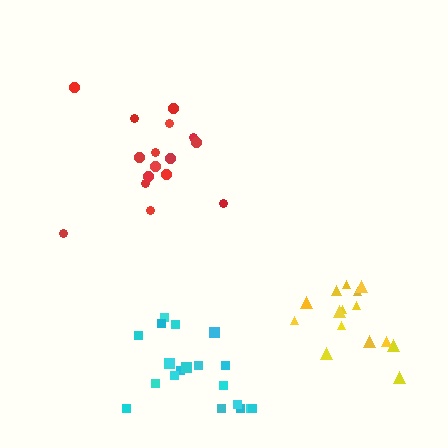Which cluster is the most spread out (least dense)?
Red.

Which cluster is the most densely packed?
Yellow.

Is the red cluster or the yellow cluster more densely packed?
Yellow.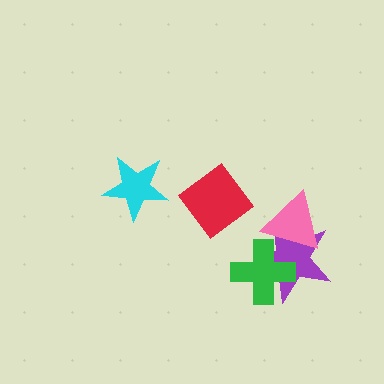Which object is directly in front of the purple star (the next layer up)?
The green cross is directly in front of the purple star.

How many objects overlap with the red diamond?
0 objects overlap with the red diamond.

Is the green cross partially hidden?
Yes, it is partially covered by another shape.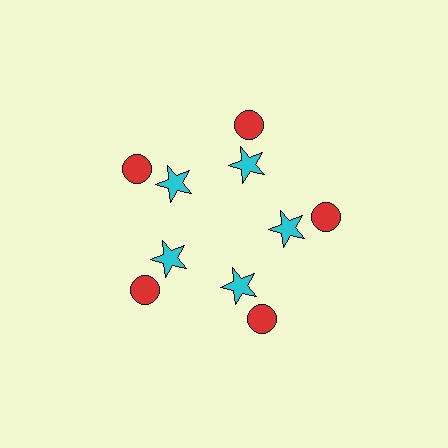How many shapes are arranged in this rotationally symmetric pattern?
There are 10 shapes, arranged in 5 groups of 2.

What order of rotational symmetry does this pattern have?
This pattern has 5-fold rotational symmetry.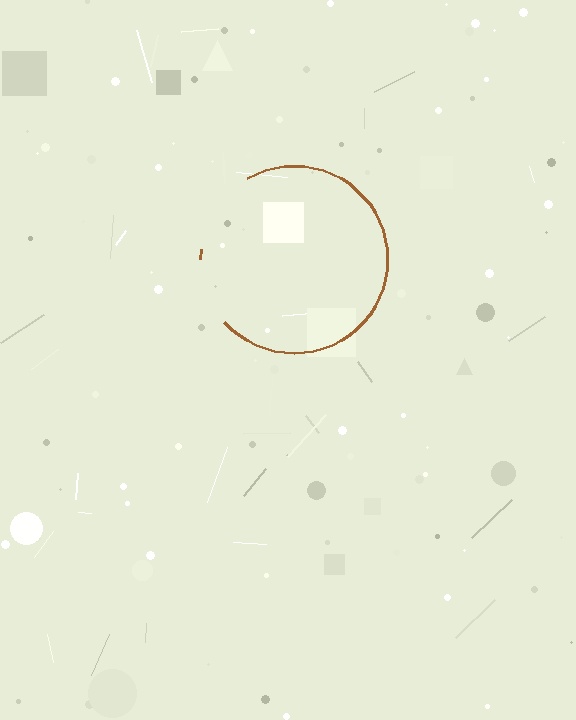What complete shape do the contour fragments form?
The contour fragments form a circle.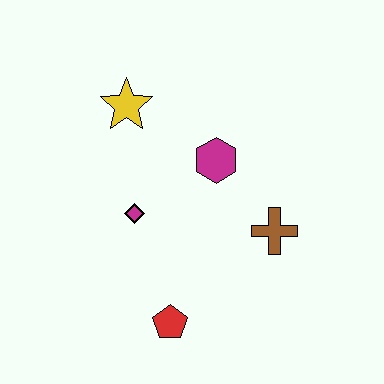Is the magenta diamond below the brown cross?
No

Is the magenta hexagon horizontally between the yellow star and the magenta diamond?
No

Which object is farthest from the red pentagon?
The yellow star is farthest from the red pentagon.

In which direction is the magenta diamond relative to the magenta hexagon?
The magenta diamond is to the left of the magenta hexagon.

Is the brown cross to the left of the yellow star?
No